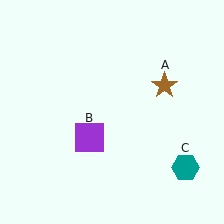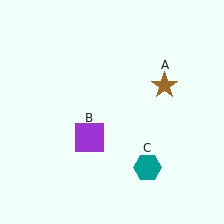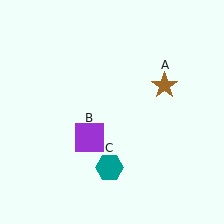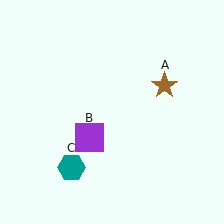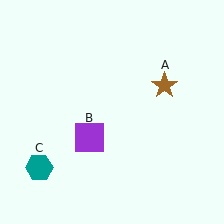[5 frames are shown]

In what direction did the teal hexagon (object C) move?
The teal hexagon (object C) moved left.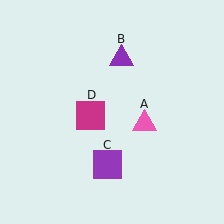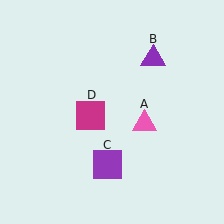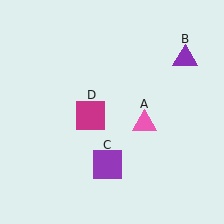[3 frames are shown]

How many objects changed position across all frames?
1 object changed position: purple triangle (object B).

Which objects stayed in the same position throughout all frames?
Pink triangle (object A) and purple square (object C) and magenta square (object D) remained stationary.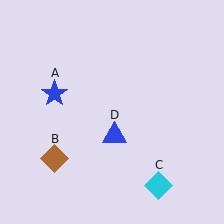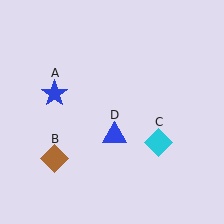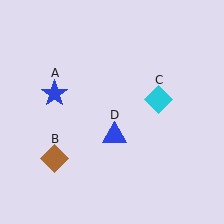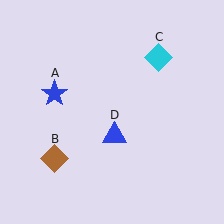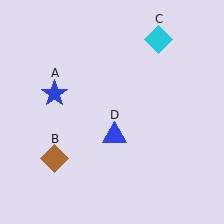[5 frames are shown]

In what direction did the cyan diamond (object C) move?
The cyan diamond (object C) moved up.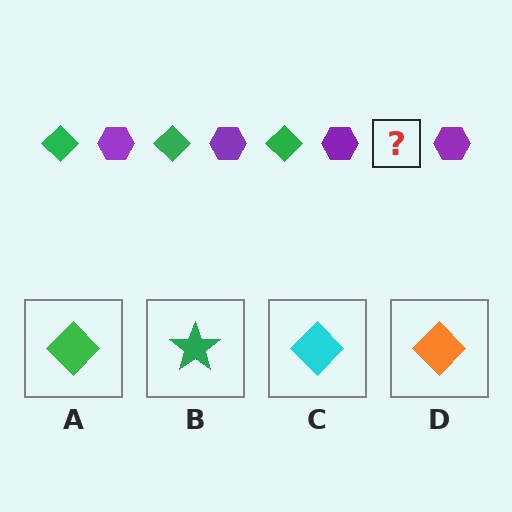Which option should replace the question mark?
Option A.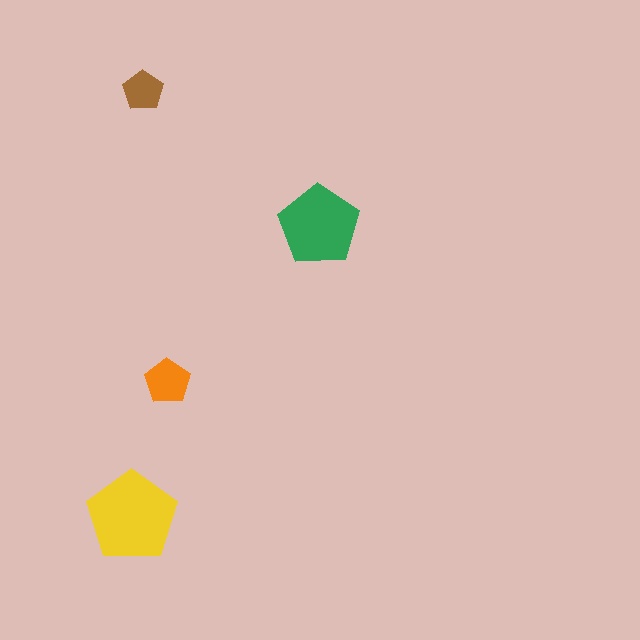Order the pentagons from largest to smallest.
the yellow one, the green one, the orange one, the brown one.